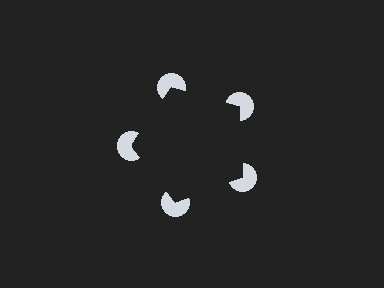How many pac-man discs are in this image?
There are 5 — one at each vertex of the illusory pentagon.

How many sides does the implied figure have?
5 sides.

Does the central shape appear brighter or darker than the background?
It typically appears slightly darker than the background, even though no actual brightness change is drawn.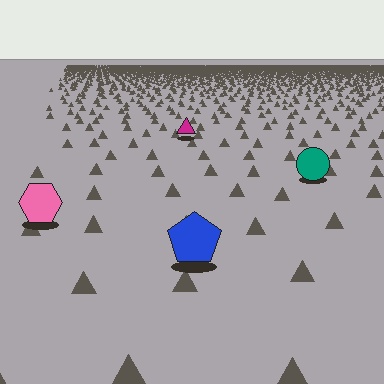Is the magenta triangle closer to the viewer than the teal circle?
No. The teal circle is closer — you can tell from the texture gradient: the ground texture is coarser near it.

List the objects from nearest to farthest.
From nearest to farthest: the blue pentagon, the pink hexagon, the teal circle, the magenta triangle.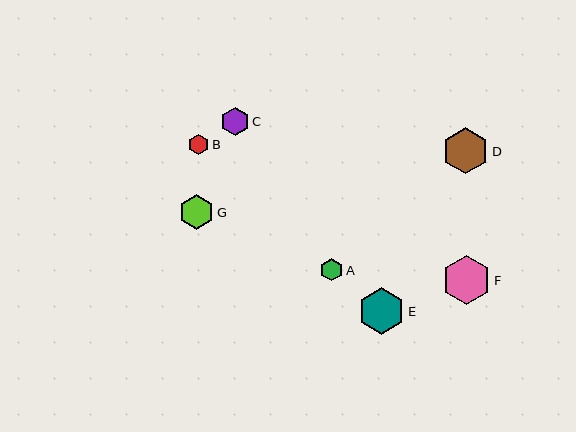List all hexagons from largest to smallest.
From largest to smallest: F, E, D, G, C, A, B.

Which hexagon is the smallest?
Hexagon B is the smallest with a size of approximately 20 pixels.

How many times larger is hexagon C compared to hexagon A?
Hexagon C is approximately 1.3 times the size of hexagon A.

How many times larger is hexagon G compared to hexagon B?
Hexagon G is approximately 1.7 times the size of hexagon B.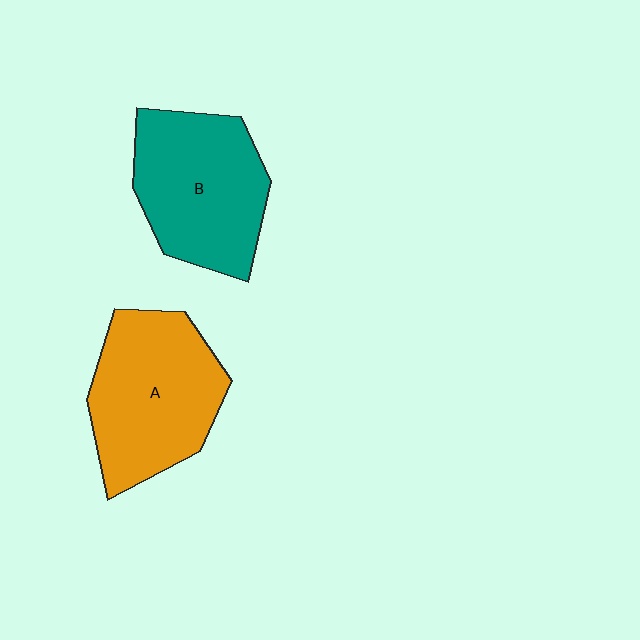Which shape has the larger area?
Shape A (orange).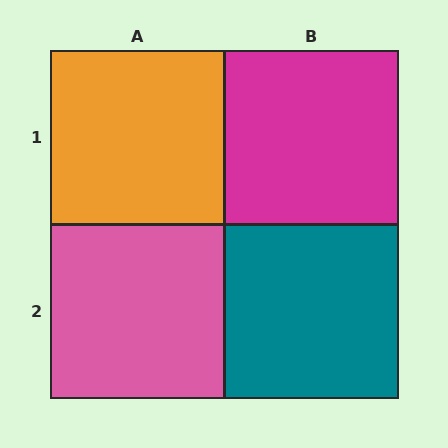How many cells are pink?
1 cell is pink.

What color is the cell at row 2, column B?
Teal.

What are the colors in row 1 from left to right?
Orange, magenta.